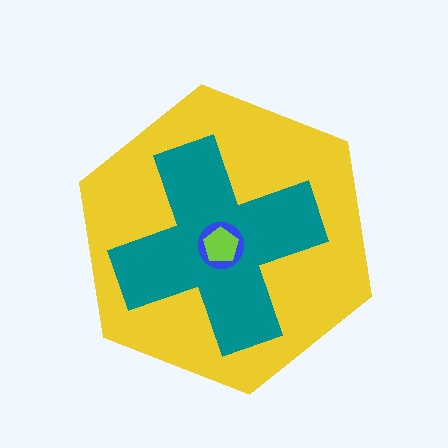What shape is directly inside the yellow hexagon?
The teal cross.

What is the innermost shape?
The lime pentagon.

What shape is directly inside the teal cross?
The blue circle.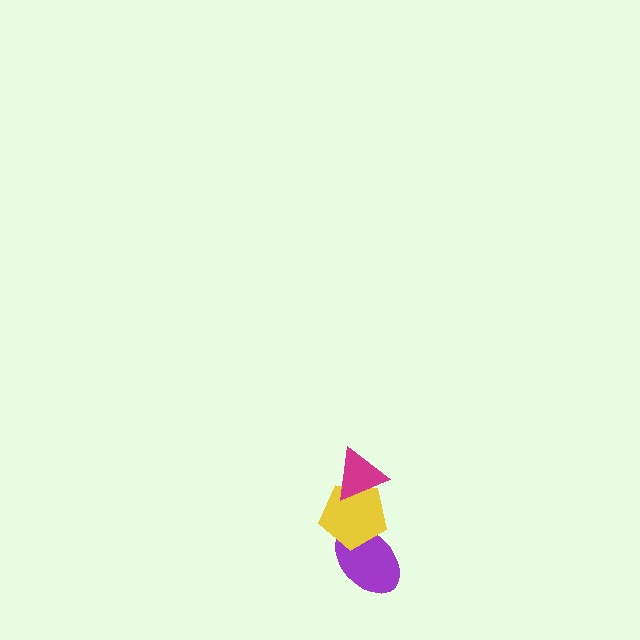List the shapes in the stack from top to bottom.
From top to bottom: the magenta triangle, the yellow pentagon, the purple ellipse.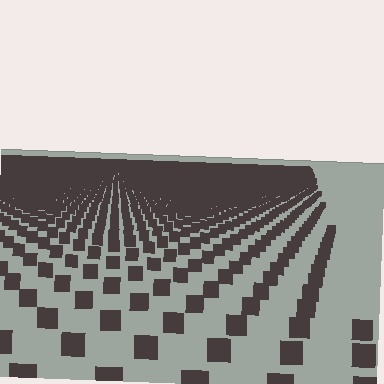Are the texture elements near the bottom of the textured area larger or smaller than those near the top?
Larger. Near the bottom, elements are closer to the viewer and appear at a bigger on-screen size.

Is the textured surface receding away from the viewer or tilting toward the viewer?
The surface is receding away from the viewer. Texture elements get smaller and denser toward the top.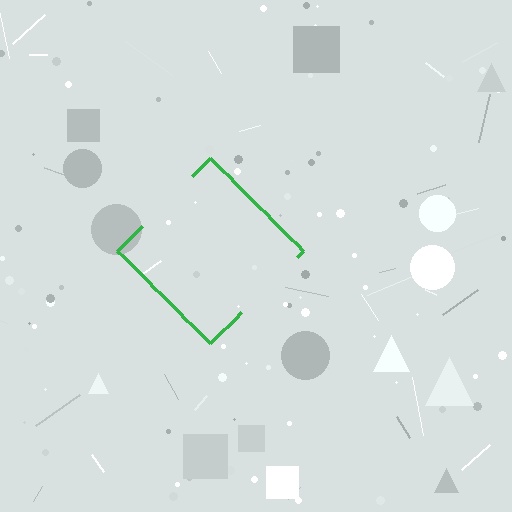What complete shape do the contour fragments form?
The contour fragments form a diamond.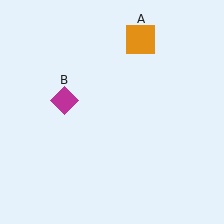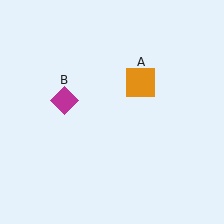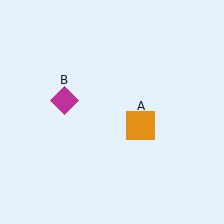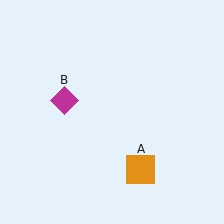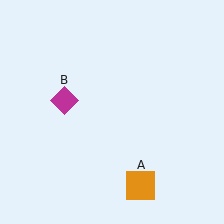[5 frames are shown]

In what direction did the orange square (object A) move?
The orange square (object A) moved down.